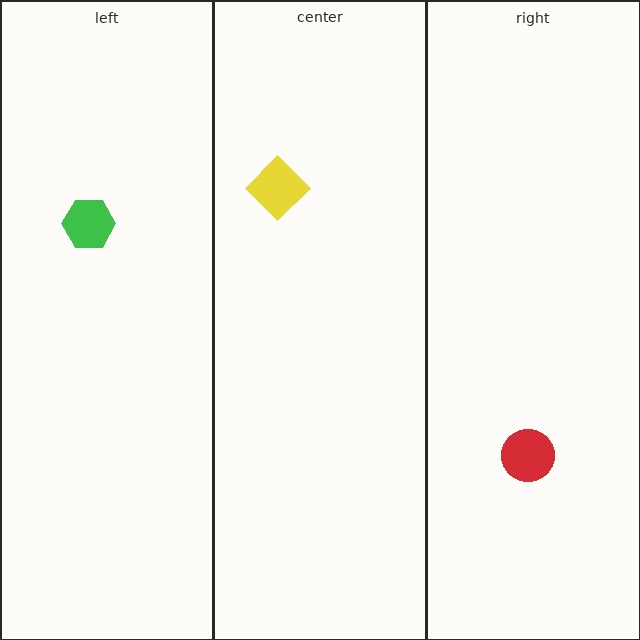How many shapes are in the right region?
1.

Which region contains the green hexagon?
The left region.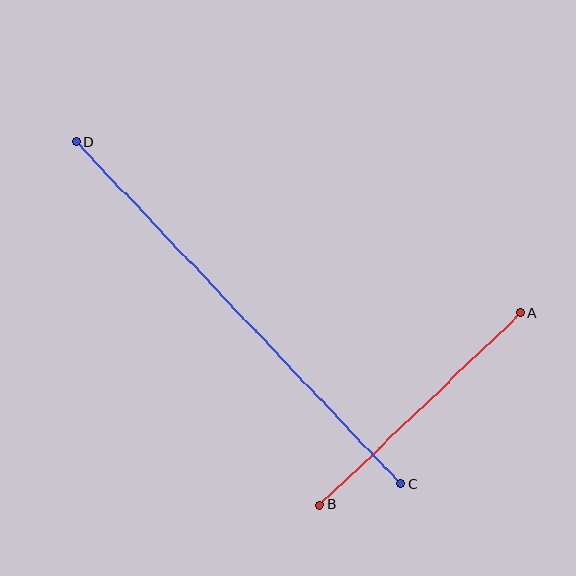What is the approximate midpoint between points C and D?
The midpoint is at approximately (238, 313) pixels.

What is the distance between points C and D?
The distance is approximately 472 pixels.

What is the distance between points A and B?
The distance is approximately 278 pixels.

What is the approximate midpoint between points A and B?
The midpoint is at approximately (420, 409) pixels.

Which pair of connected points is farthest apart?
Points C and D are farthest apart.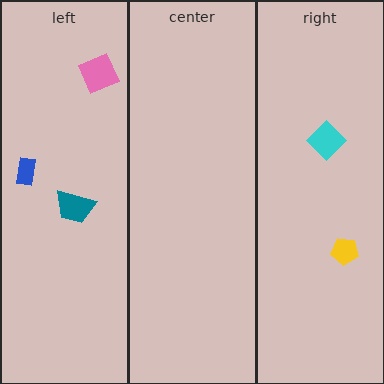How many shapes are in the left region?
3.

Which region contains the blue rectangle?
The left region.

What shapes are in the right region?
The yellow pentagon, the cyan diamond.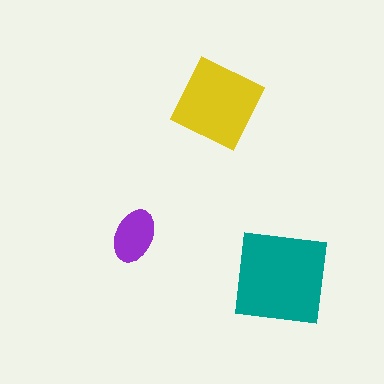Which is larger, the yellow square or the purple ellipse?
The yellow square.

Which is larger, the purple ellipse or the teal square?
The teal square.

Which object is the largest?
The teal square.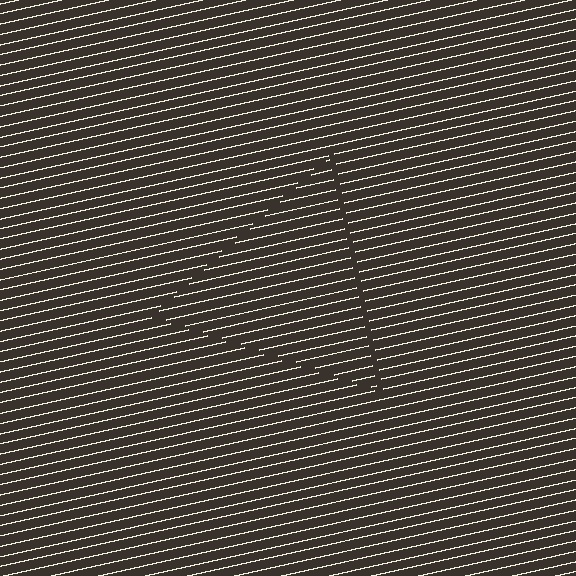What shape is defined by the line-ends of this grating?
An illusory triangle. The interior of the shape contains the same grating, shifted by half a period — the contour is defined by the phase discontinuity where line-ends from the inner and outer gratings abut.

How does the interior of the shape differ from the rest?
The interior of the shape contains the same grating, shifted by half a period — the contour is defined by the phase discontinuity where line-ends from the inner and outer gratings abut.